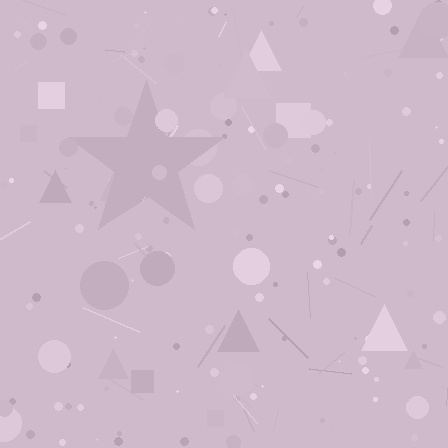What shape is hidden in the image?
A star is hidden in the image.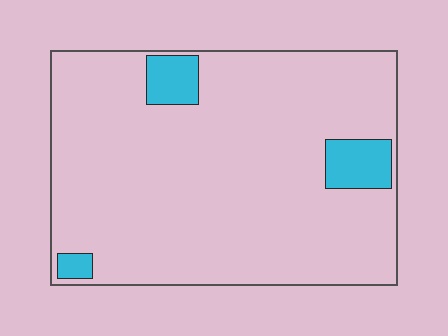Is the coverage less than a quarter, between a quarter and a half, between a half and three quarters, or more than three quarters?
Less than a quarter.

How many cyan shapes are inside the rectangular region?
3.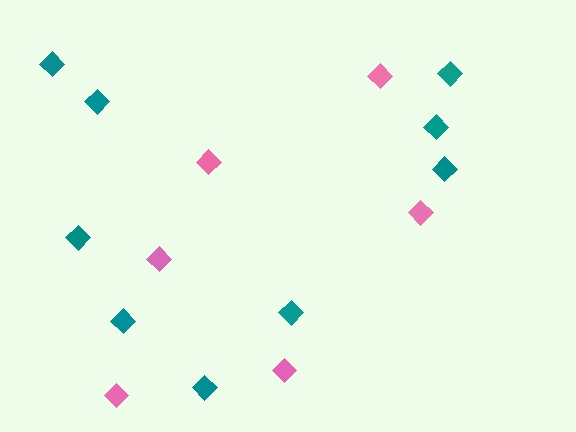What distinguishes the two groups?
There are 2 groups: one group of pink diamonds (6) and one group of teal diamonds (9).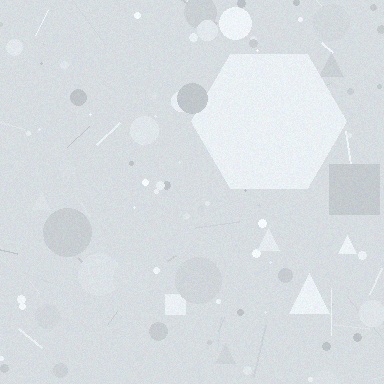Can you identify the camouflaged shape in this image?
The camouflaged shape is a hexagon.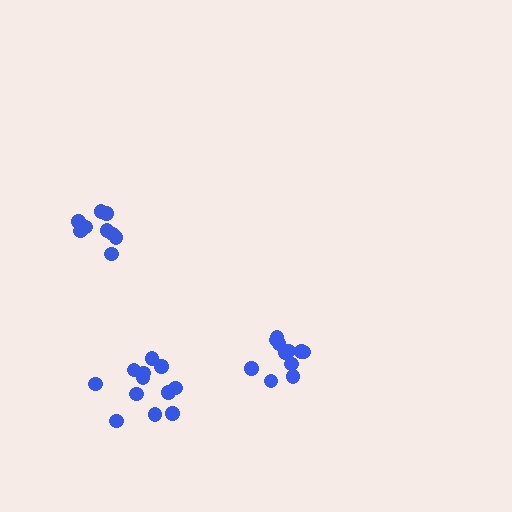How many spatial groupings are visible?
There are 3 spatial groupings.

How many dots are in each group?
Group 1: 12 dots, Group 2: 9 dots, Group 3: 11 dots (32 total).